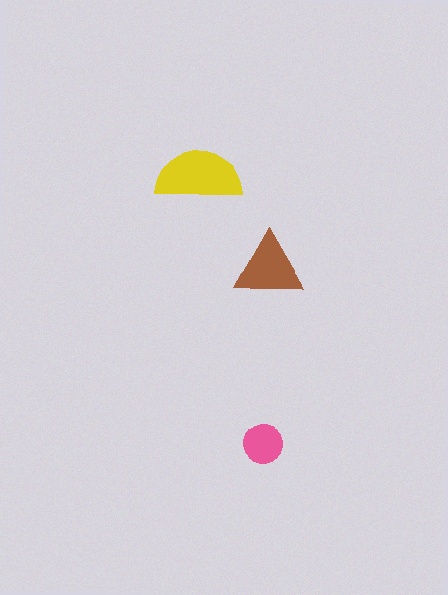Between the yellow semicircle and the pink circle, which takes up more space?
The yellow semicircle.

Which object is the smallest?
The pink circle.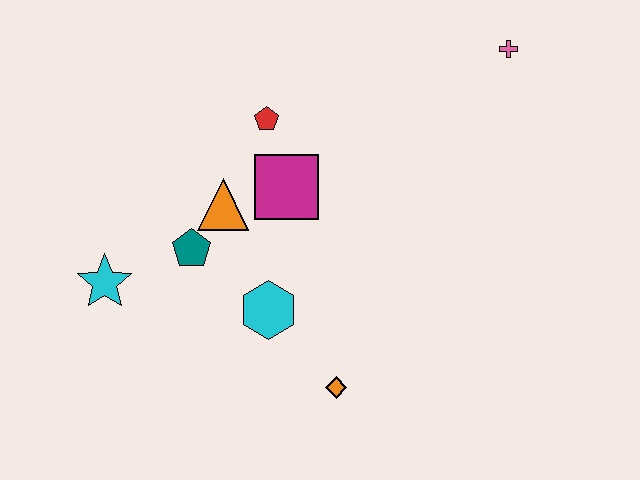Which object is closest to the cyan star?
The teal pentagon is closest to the cyan star.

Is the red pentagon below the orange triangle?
No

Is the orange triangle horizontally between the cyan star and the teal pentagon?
No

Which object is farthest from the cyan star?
The pink cross is farthest from the cyan star.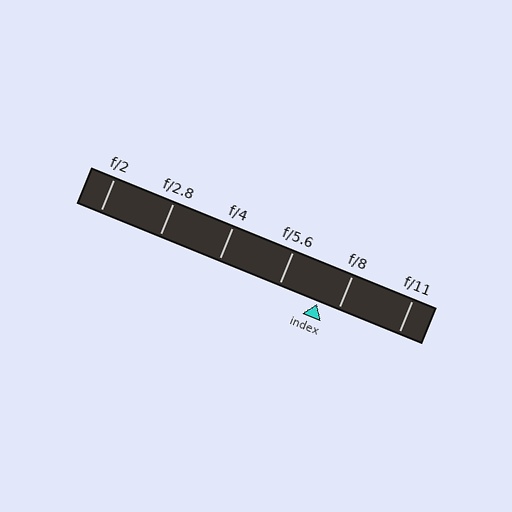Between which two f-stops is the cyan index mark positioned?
The index mark is between f/5.6 and f/8.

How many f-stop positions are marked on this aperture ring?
There are 6 f-stop positions marked.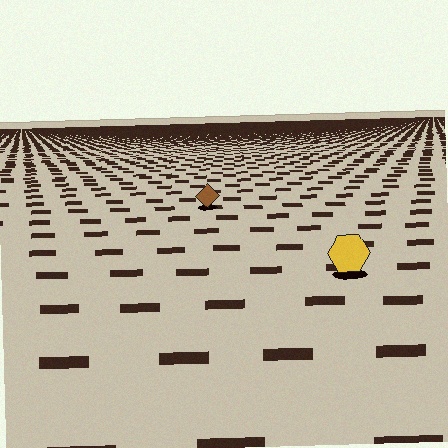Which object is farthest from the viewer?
The brown diamond is farthest from the viewer. It appears smaller and the ground texture around it is denser.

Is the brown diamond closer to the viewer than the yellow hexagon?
No. The yellow hexagon is closer — you can tell from the texture gradient: the ground texture is coarser near it.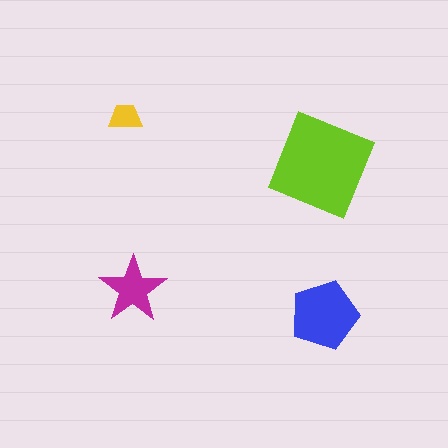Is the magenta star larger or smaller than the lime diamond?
Smaller.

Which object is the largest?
The lime diamond.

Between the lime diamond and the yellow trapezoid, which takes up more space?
The lime diamond.